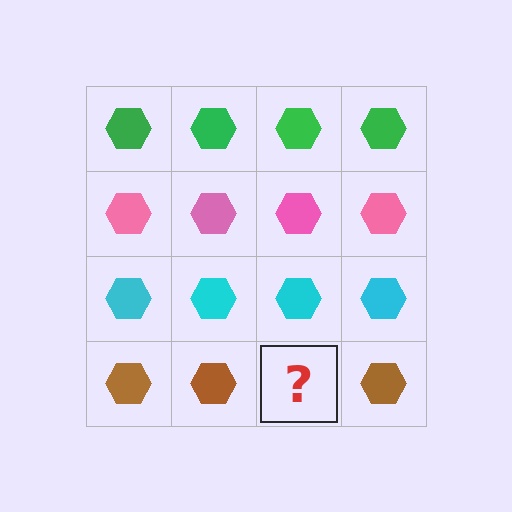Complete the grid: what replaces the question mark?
The question mark should be replaced with a brown hexagon.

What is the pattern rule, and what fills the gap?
The rule is that each row has a consistent color. The gap should be filled with a brown hexagon.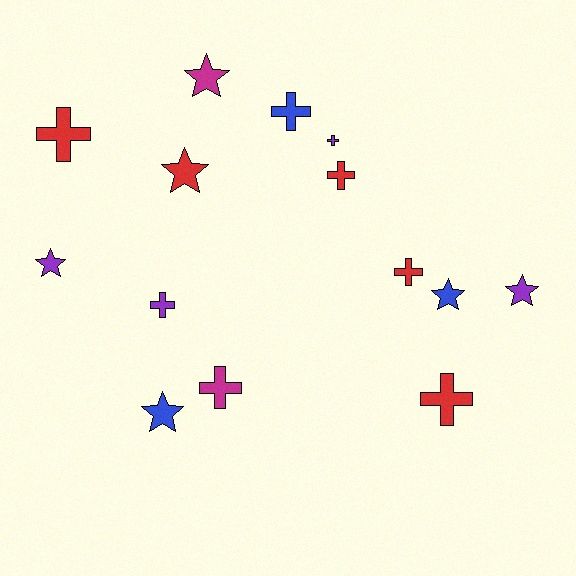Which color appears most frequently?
Red, with 5 objects.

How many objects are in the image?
There are 14 objects.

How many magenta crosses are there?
There is 1 magenta cross.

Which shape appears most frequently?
Cross, with 8 objects.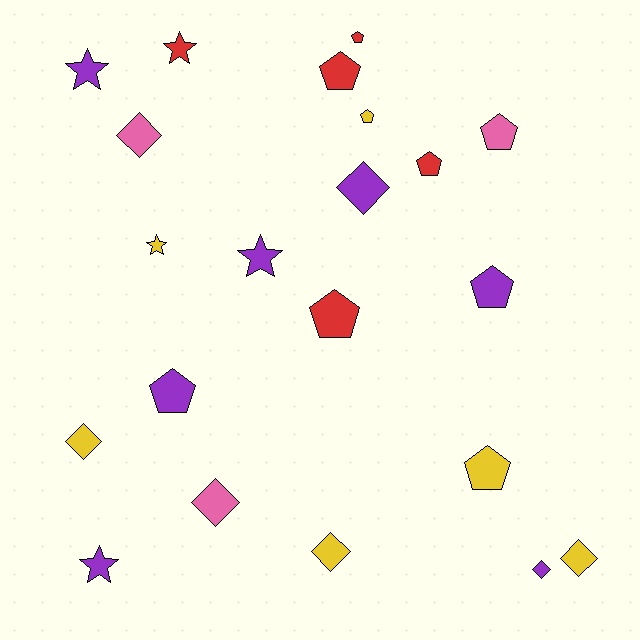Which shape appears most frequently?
Pentagon, with 9 objects.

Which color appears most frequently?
Purple, with 7 objects.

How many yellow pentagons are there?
There are 2 yellow pentagons.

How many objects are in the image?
There are 21 objects.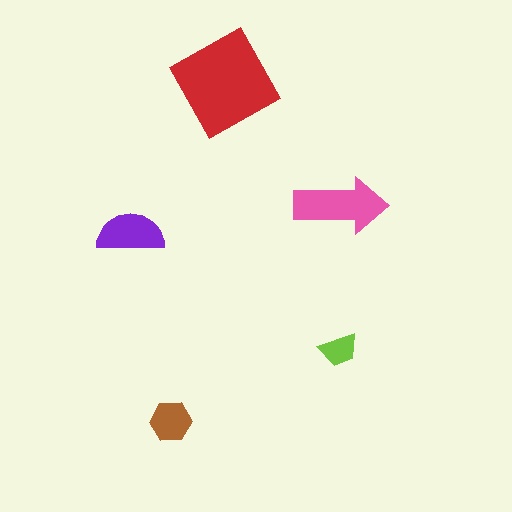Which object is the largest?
The red diamond.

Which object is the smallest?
The lime trapezoid.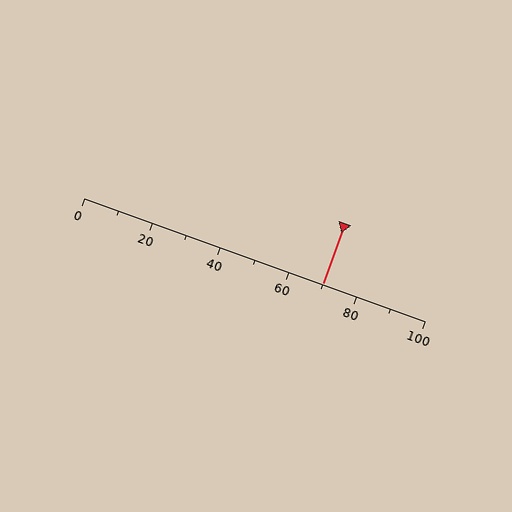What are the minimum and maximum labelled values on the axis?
The axis runs from 0 to 100.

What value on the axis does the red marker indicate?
The marker indicates approximately 70.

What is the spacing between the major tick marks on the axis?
The major ticks are spaced 20 apart.